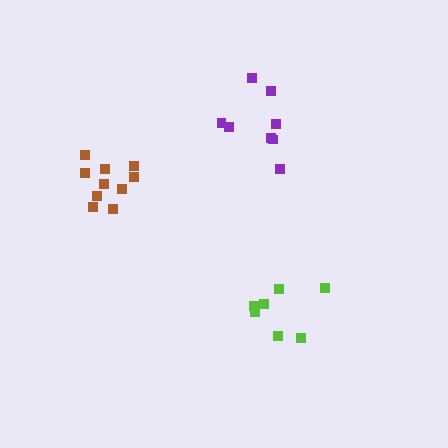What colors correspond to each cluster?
The clusters are colored: purple, lime, brown.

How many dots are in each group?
Group 1: 8 dots, Group 2: 7 dots, Group 3: 10 dots (25 total).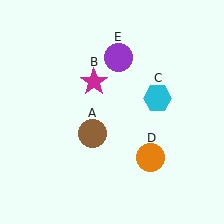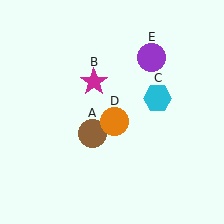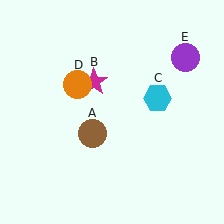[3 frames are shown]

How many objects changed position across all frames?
2 objects changed position: orange circle (object D), purple circle (object E).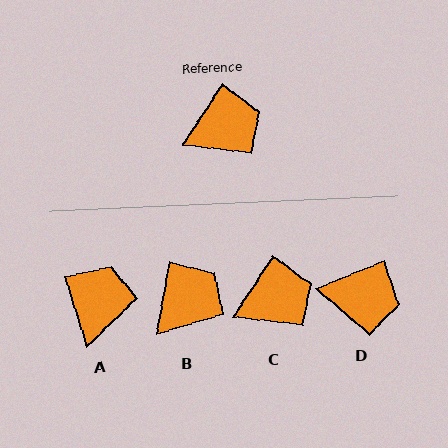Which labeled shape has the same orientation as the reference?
C.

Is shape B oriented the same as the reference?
No, it is off by about 23 degrees.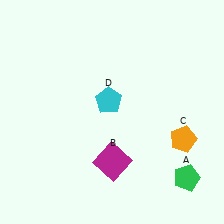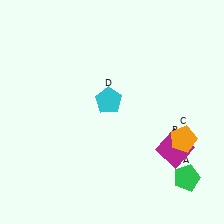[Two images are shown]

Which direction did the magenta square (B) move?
The magenta square (B) moved right.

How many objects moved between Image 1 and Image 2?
1 object moved between the two images.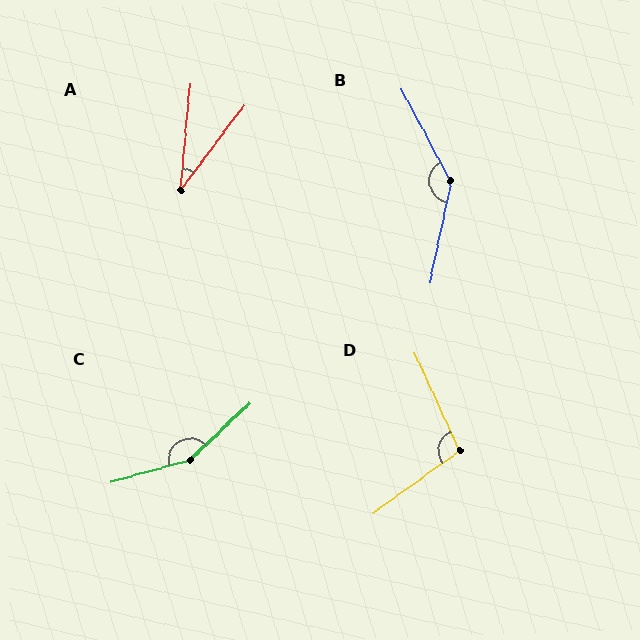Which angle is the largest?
C, at approximately 153 degrees.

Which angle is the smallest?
A, at approximately 32 degrees.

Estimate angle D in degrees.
Approximately 102 degrees.